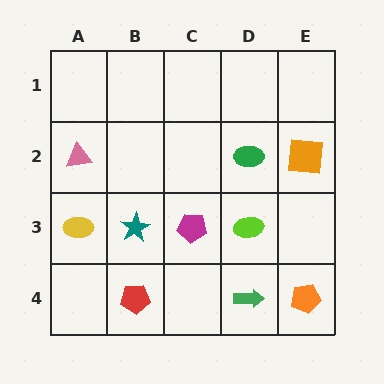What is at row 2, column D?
A green ellipse.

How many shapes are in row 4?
3 shapes.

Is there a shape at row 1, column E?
No, that cell is empty.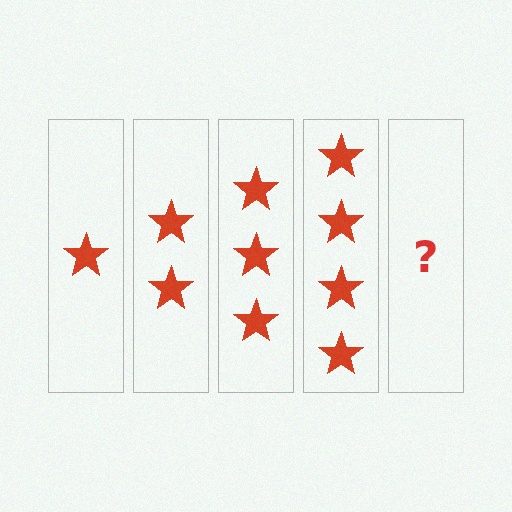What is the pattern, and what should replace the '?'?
The pattern is that each step adds one more star. The '?' should be 5 stars.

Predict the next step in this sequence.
The next step is 5 stars.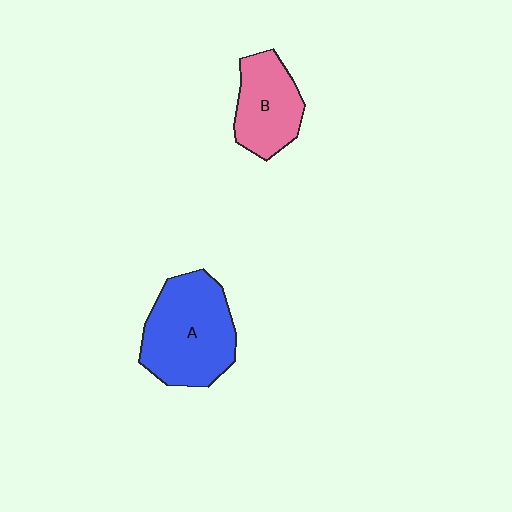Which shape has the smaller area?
Shape B (pink).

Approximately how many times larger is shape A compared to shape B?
Approximately 1.5 times.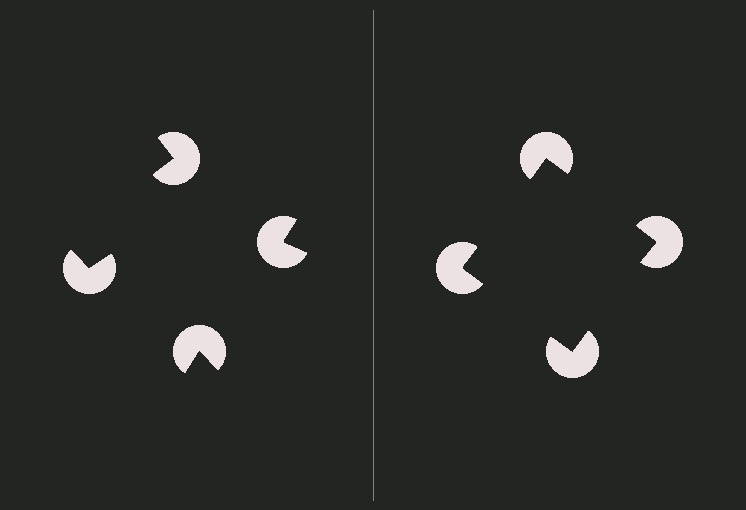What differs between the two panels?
The pac-man discs are positioned identically on both sides; only the wedge orientations differ. On the right they align to a square; on the left they are misaligned.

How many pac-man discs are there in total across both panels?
8 — 4 on each side.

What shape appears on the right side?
An illusory square.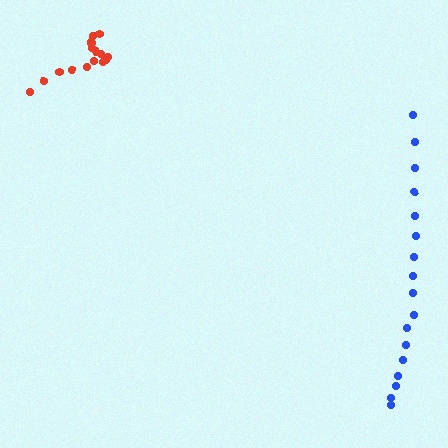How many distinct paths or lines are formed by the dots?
There are 2 distinct paths.